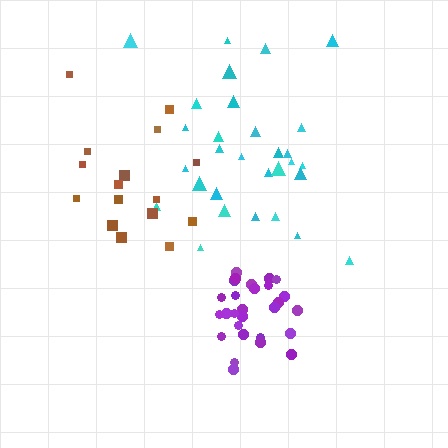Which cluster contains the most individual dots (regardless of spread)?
Cyan (30).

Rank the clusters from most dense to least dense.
purple, cyan, brown.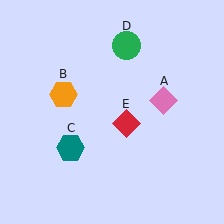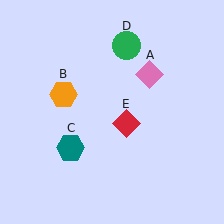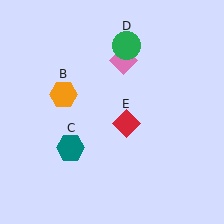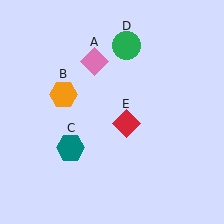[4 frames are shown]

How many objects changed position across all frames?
1 object changed position: pink diamond (object A).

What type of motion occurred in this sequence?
The pink diamond (object A) rotated counterclockwise around the center of the scene.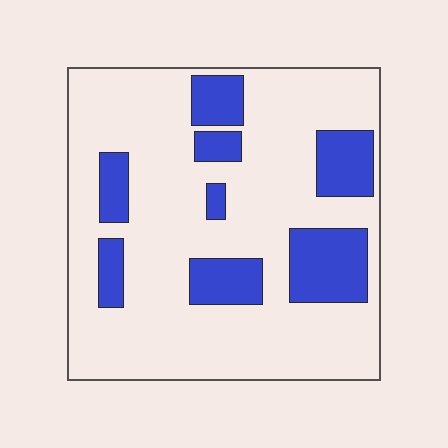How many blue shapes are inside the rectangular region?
8.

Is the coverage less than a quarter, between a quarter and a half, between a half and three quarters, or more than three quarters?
Less than a quarter.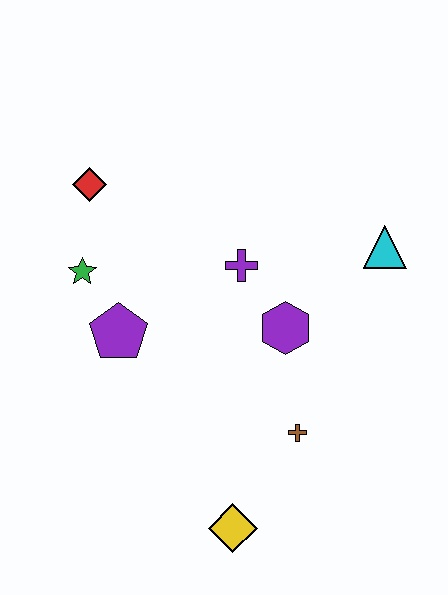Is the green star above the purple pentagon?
Yes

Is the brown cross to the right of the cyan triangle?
No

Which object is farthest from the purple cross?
The yellow diamond is farthest from the purple cross.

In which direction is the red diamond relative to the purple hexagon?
The red diamond is to the left of the purple hexagon.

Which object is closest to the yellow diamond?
The brown cross is closest to the yellow diamond.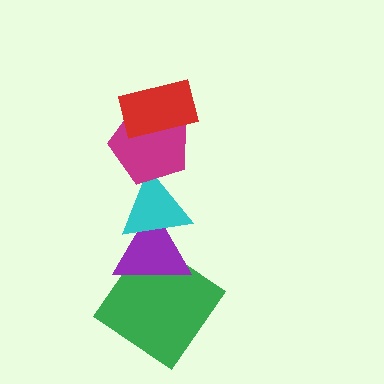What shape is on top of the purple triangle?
The cyan triangle is on top of the purple triangle.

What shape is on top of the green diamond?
The purple triangle is on top of the green diamond.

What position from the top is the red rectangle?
The red rectangle is 1st from the top.